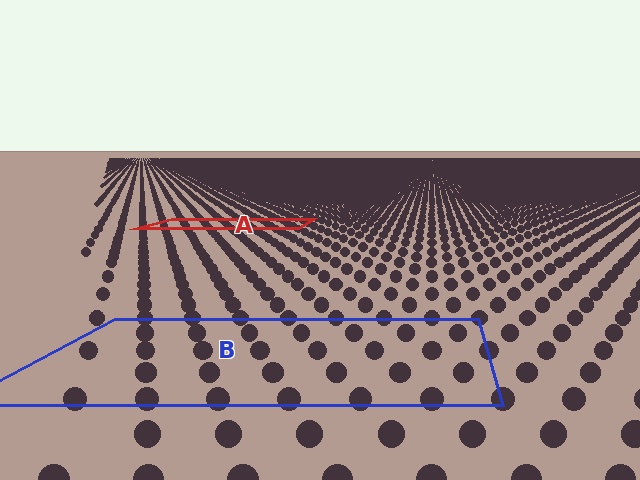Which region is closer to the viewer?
Region B is closer. The texture elements there are larger and more spread out.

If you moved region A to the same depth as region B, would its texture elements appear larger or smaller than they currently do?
They would appear larger. At a closer depth, the same texture elements are projected at a bigger on-screen size.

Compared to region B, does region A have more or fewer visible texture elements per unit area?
Region A has more texture elements per unit area — they are packed more densely because it is farther away.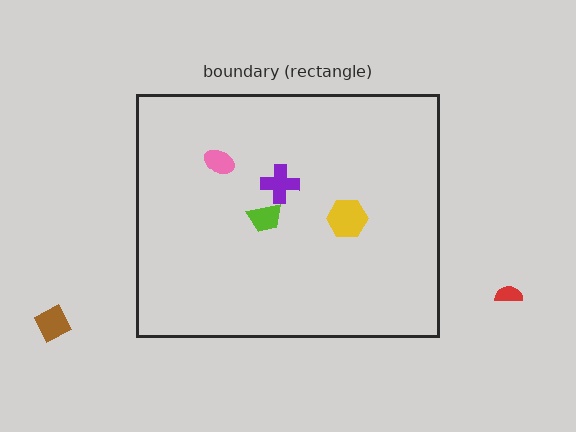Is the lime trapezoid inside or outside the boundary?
Inside.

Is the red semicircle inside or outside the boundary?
Outside.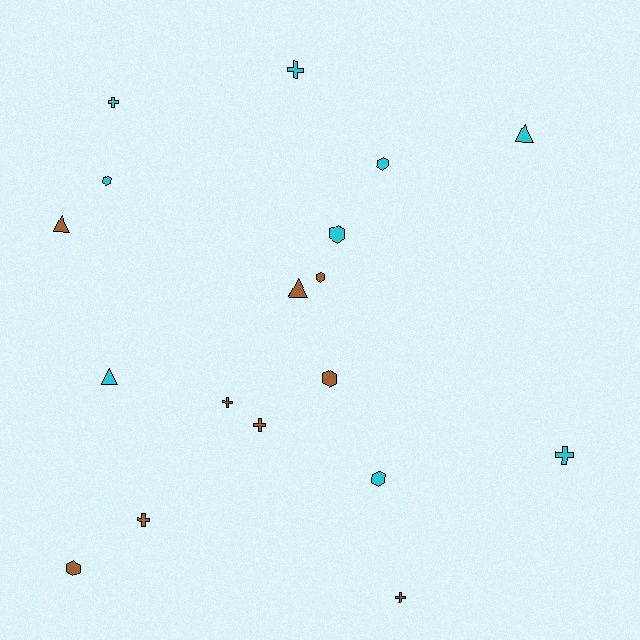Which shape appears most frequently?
Cross, with 7 objects.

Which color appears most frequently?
Brown, with 9 objects.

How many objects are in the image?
There are 18 objects.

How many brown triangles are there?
There are 2 brown triangles.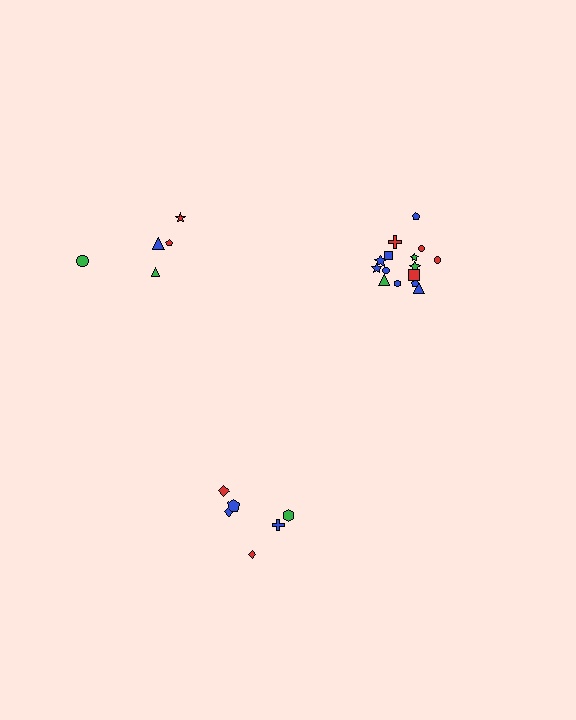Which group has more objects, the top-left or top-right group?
The top-right group.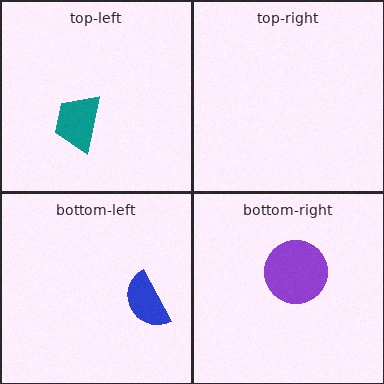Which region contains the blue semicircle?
The bottom-left region.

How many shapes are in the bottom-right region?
1.